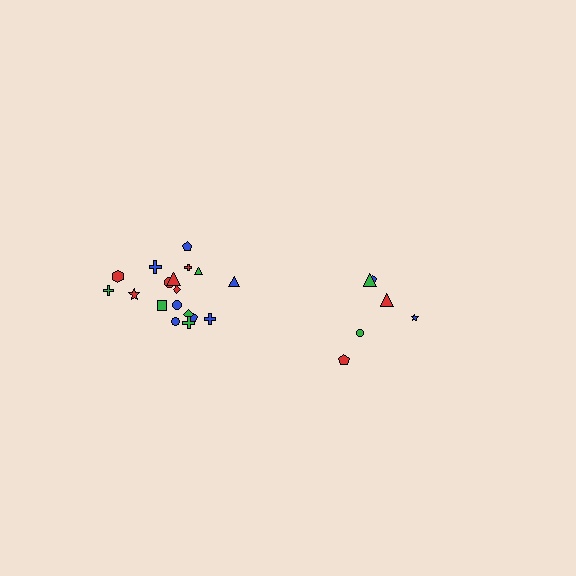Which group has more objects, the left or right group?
The left group.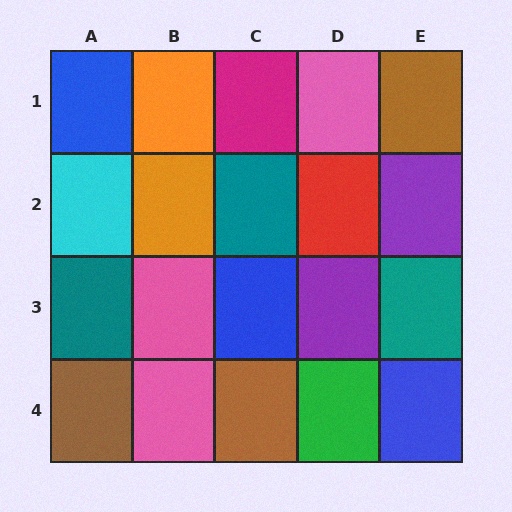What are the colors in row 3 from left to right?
Teal, pink, blue, purple, teal.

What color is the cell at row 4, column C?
Brown.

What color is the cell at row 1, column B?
Orange.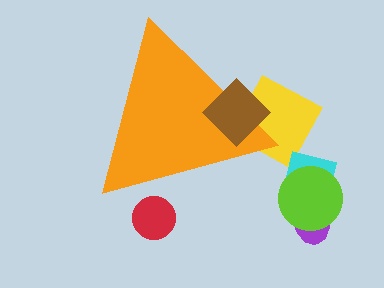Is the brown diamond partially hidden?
No, the brown diamond is fully visible.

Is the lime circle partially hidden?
No, the lime circle is fully visible.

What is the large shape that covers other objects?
An orange triangle.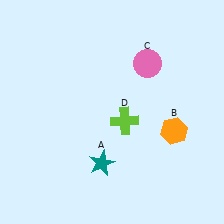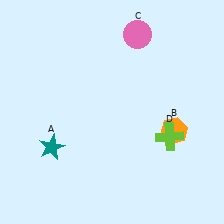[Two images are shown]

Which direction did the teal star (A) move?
The teal star (A) moved left.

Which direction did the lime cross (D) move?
The lime cross (D) moved right.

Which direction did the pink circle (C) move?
The pink circle (C) moved up.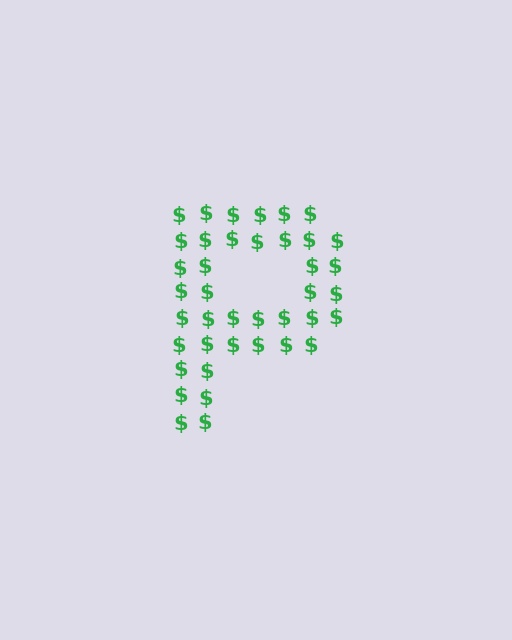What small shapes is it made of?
It is made of small dollar signs.